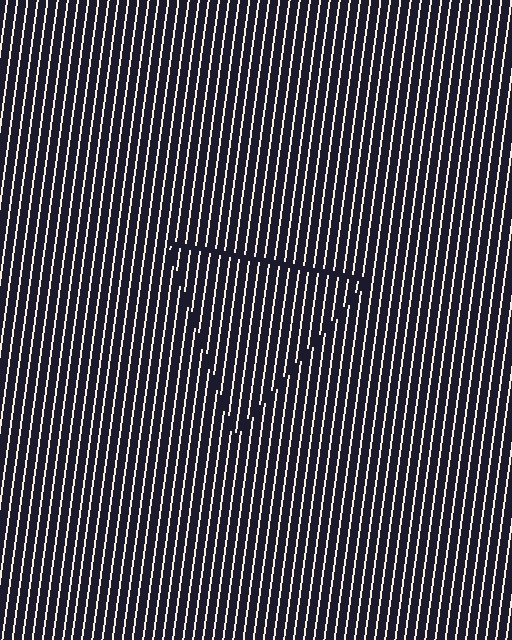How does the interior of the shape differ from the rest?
The interior of the shape contains the same grating, shifted by half a period — the contour is defined by the phase discontinuity where line-ends from the inner and outer gratings abut.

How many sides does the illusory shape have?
3 sides — the line-ends trace a triangle.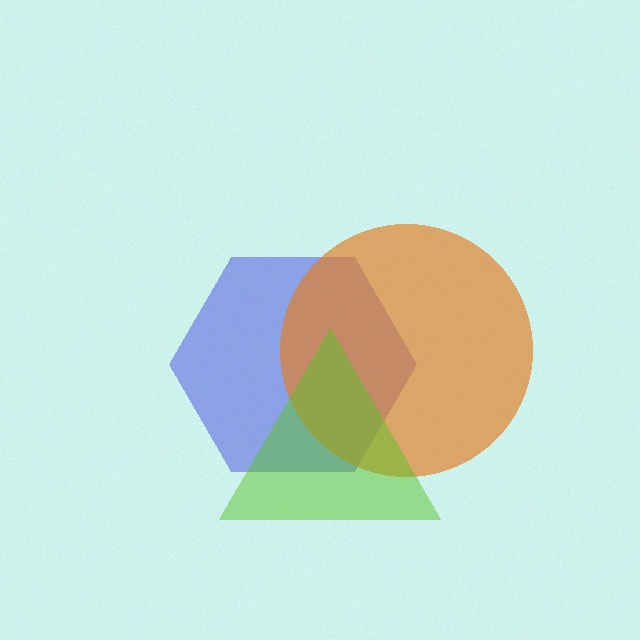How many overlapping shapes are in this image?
There are 3 overlapping shapes in the image.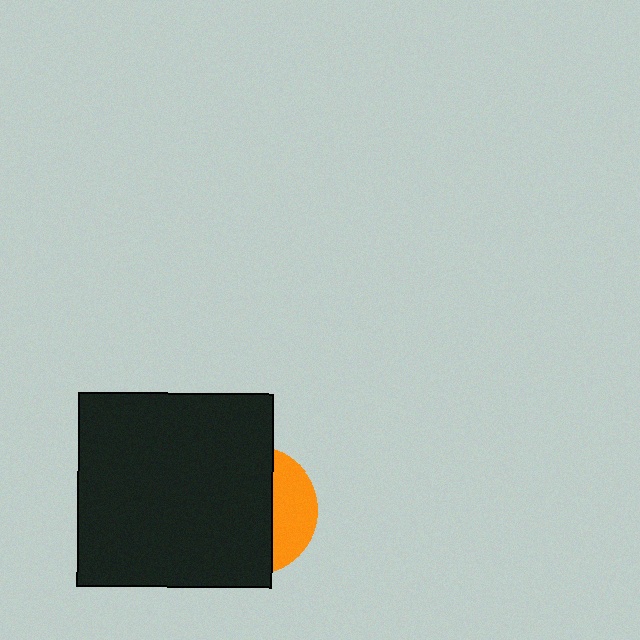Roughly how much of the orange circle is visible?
A small part of it is visible (roughly 30%).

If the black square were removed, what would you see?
You would see the complete orange circle.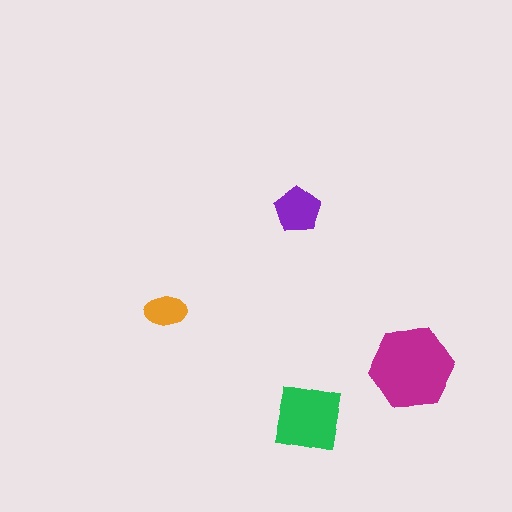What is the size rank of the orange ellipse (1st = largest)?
4th.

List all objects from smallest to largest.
The orange ellipse, the purple pentagon, the green square, the magenta hexagon.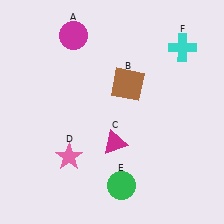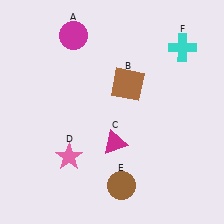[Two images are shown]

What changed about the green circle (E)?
In Image 1, E is green. In Image 2, it changed to brown.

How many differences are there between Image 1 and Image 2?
There is 1 difference between the two images.